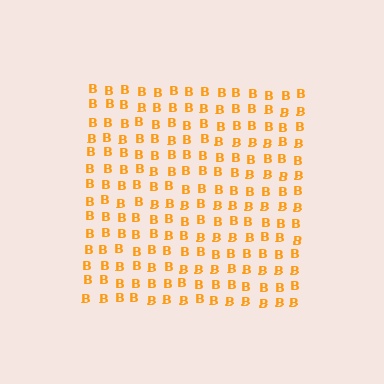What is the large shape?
The large shape is a square.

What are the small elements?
The small elements are letter B's.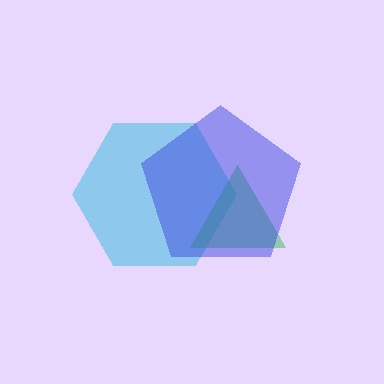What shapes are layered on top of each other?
The layered shapes are: a cyan hexagon, a green triangle, a blue pentagon.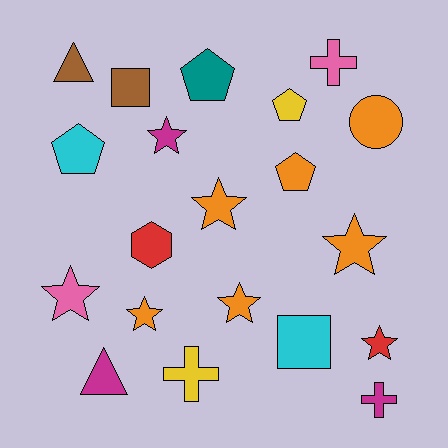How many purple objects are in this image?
There are no purple objects.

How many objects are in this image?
There are 20 objects.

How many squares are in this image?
There are 2 squares.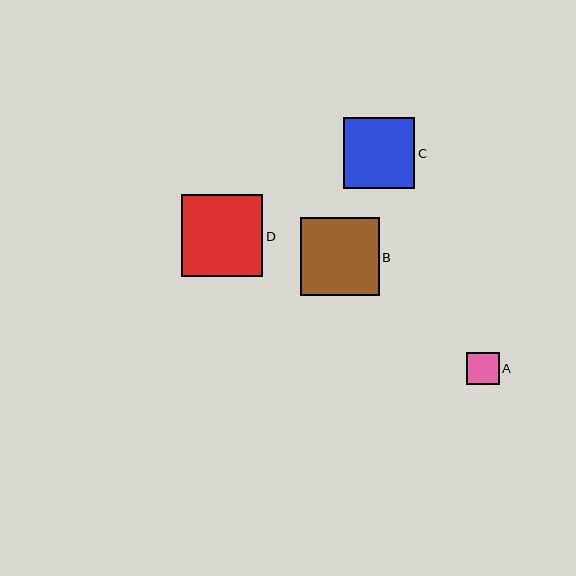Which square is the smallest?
Square A is the smallest with a size of approximately 33 pixels.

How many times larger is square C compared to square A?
Square C is approximately 2.2 times the size of square A.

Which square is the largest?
Square D is the largest with a size of approximately 82 pixels.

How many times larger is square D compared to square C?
Square D is approximately 1.1 times the size of square C.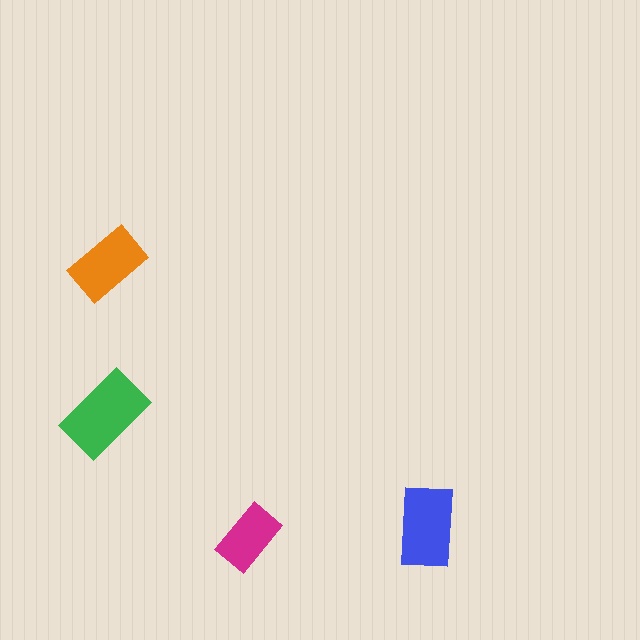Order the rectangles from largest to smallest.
the green one, the blue one, the orange one, the magenta one.